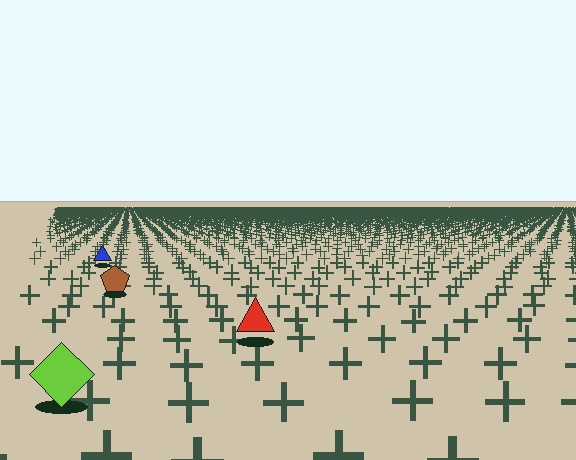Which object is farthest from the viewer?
The blue triangle is farthest from the viewer. It appears smaller and the ground texture around it is denser.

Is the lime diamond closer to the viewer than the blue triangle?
Yes. The lime diamond is closer — you can tell from the texture gradient: the ground texture is coarser near it.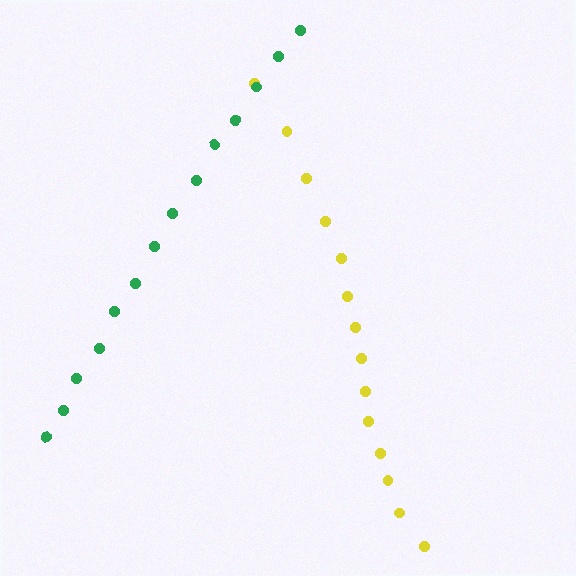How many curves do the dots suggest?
There are 2 distinct paths.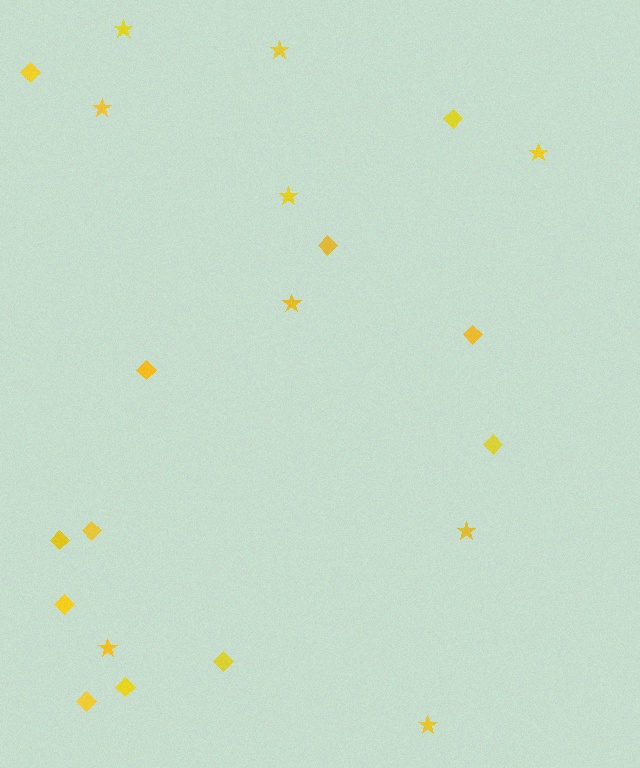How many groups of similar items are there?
There are 2 groups: one group of stars (9) and one group of diamonds (12).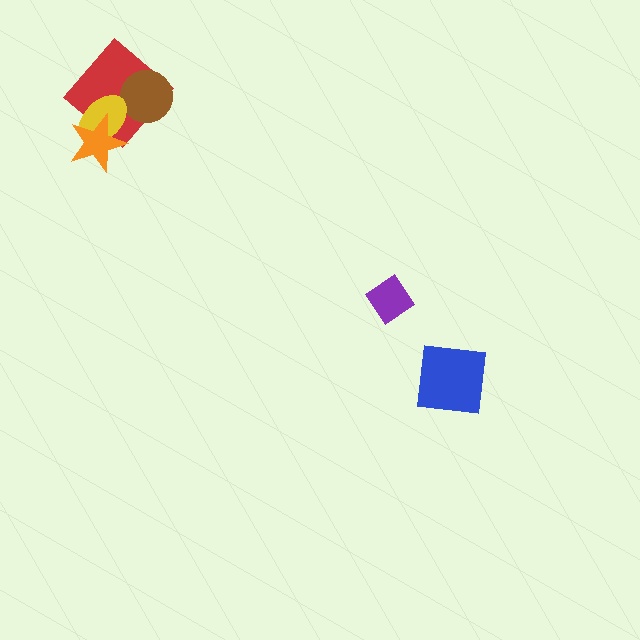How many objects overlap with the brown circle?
2 objects overlap with the brown circle.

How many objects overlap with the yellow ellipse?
3 objects overlap with the yellow ellipse.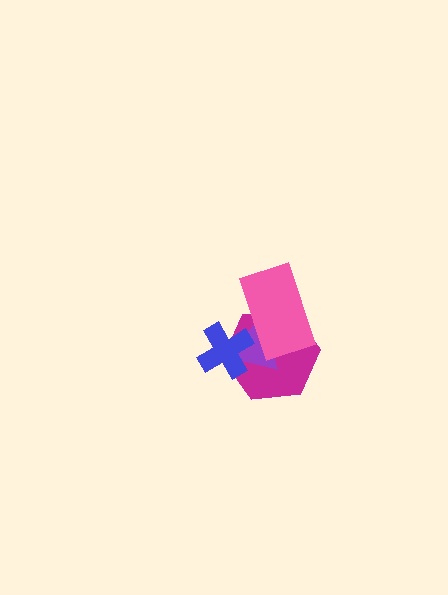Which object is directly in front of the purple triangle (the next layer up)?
The blue cross is directly in front of the purple triangle.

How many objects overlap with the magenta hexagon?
3 objects overlap with the magenta hexagon.